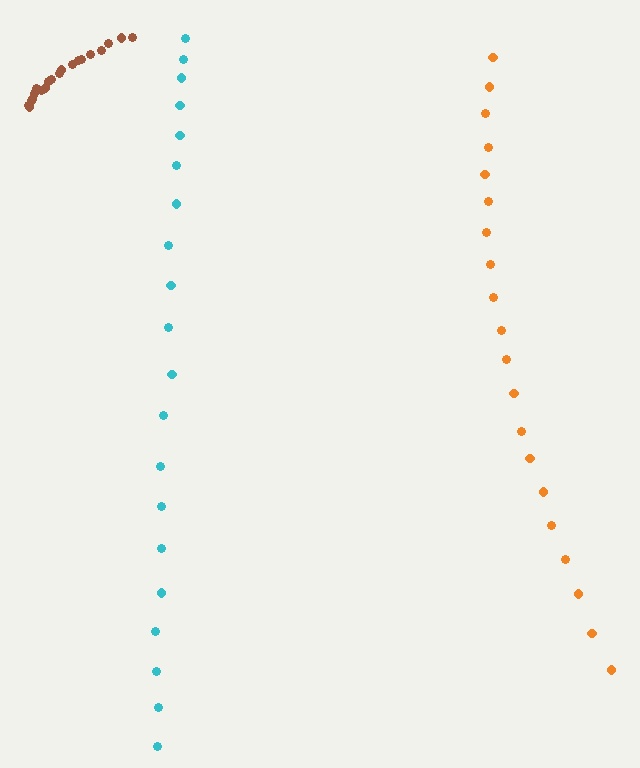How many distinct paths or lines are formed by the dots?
There are 3 distinct paths.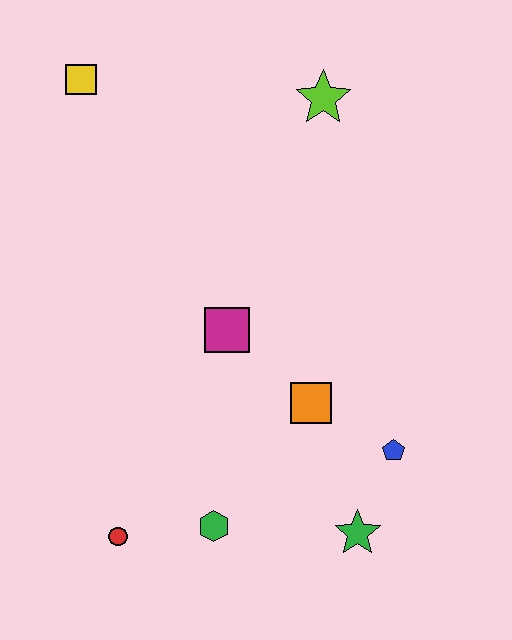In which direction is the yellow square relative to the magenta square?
The yellow square is above the magenta square.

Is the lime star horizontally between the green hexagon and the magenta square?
No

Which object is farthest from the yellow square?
The green star is farthest from the yellow square.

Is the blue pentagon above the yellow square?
No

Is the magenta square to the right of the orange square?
No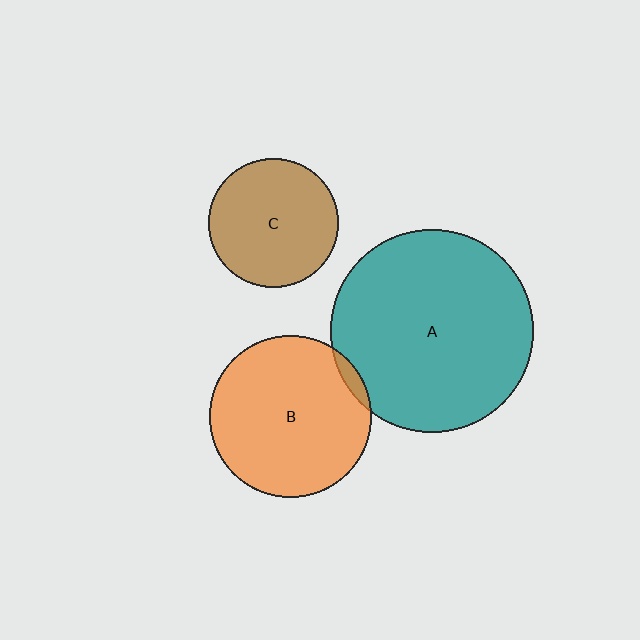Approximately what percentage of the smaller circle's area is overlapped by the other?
Approximately 5%.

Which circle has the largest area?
Circle A (teal).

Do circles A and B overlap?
Yes.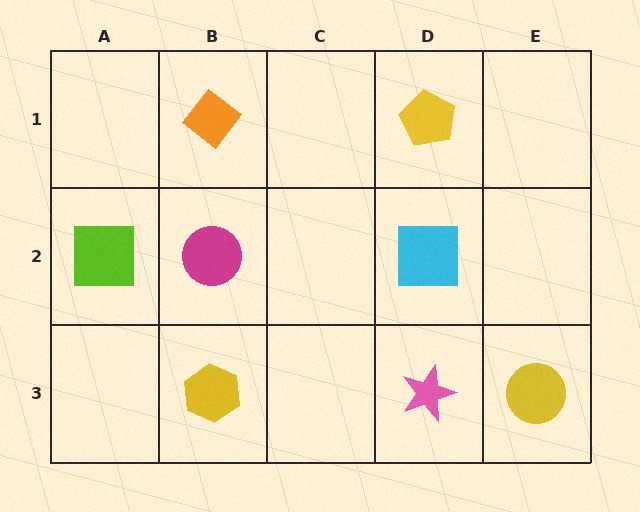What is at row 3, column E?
A yellow circle.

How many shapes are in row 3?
3 shapes.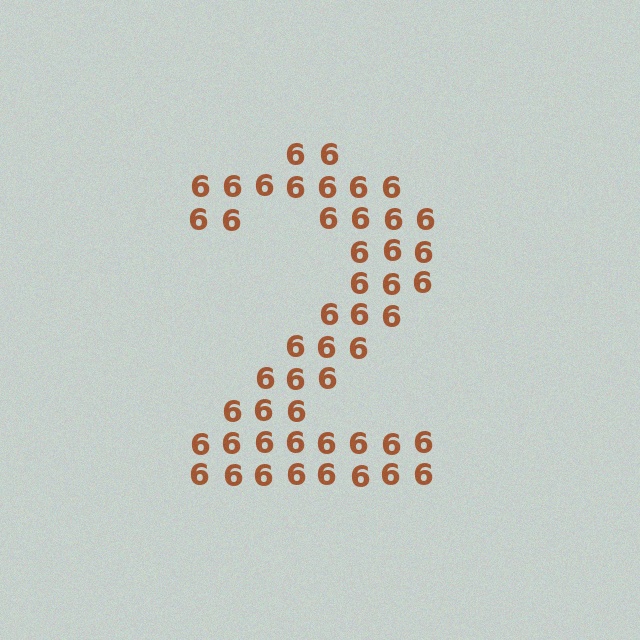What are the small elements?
The small elements are digit 6's.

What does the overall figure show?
The overall figure shows the digit 2.